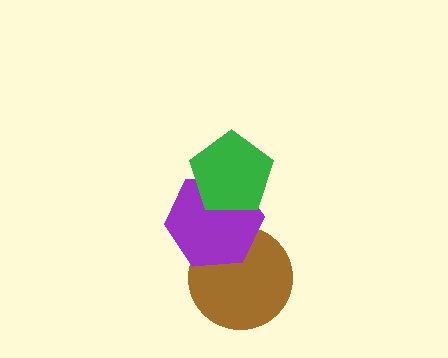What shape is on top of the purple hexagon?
The green pentagon is on top of the purple hexagon.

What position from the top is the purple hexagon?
The purple hexagon is 2nd from the top.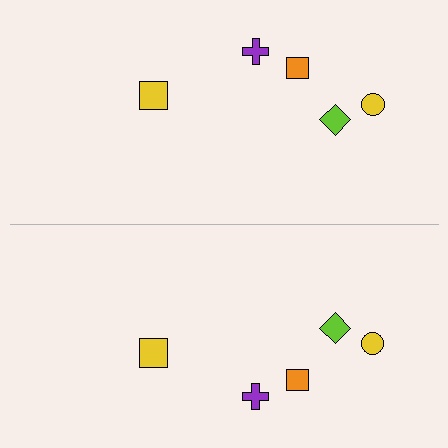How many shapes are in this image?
There are 10 shapes in this image.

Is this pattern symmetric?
Yes, this pattern has bilateral (reflection) symmetry.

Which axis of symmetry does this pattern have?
The pattern has a horizontal axis of symmetry running through the center of the image.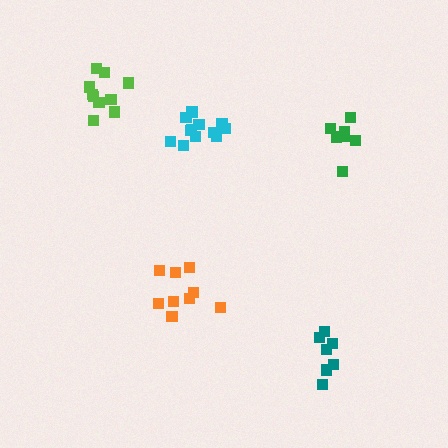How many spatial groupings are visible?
There are 5 spatial groupings.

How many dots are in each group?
Group 1: 7 dots, Group 2: 10 dots, Group 3: 12 dots, Group 4: 9 dots, Group 5: 8 dots (46 total).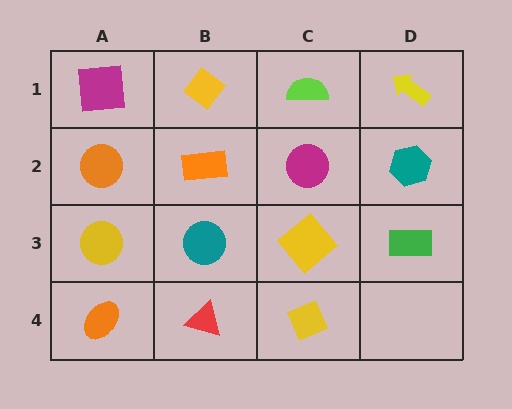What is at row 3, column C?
A yellow diamond.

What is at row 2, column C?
A magenta circle.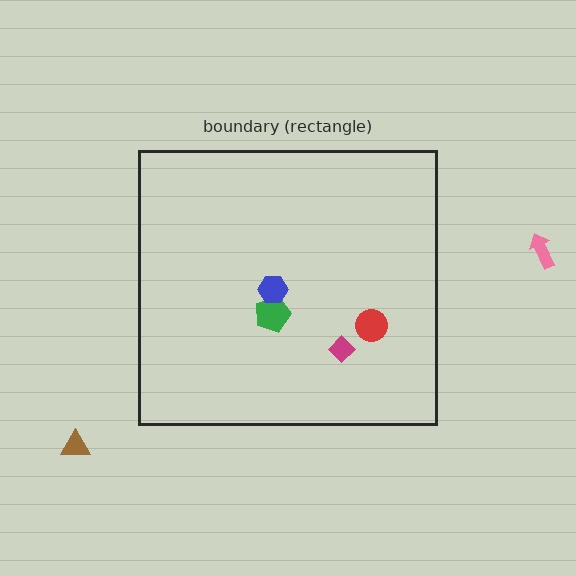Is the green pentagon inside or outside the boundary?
Inside.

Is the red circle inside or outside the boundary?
Inside.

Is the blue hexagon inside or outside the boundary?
Inside.